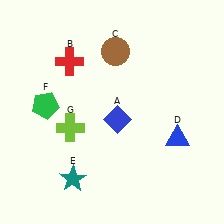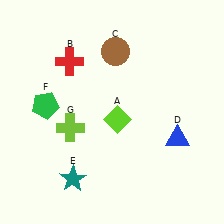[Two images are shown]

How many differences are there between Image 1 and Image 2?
There is 1 difference between the two images.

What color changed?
The diamond (A) changed from blue in Image 1 to lime in Image 2.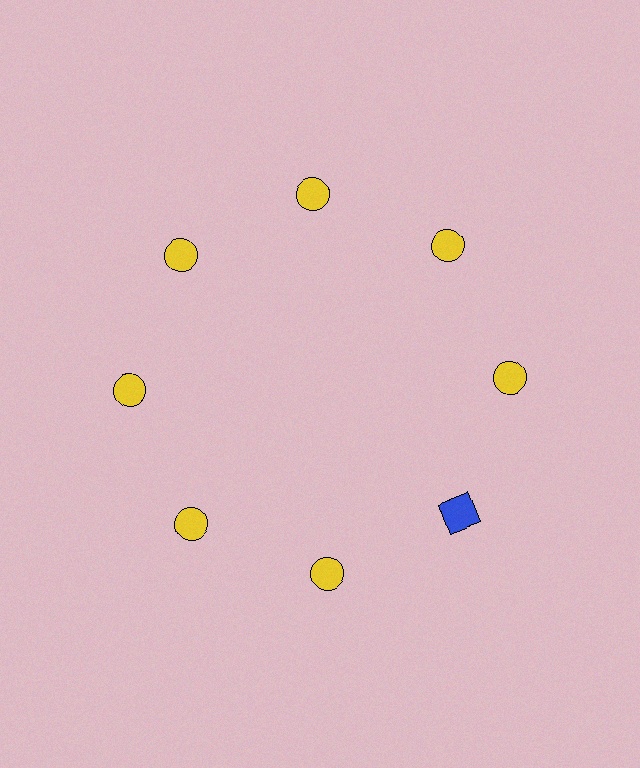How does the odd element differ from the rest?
It differs in both color (blue instead of yellow) and shape (square instead of circle).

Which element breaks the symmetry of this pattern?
The blue square at roughly the 4 o'clock position breaks the symmetry. All other shapes are yellow circles.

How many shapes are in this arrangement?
There are 8 shapes arranged in a ring pattern.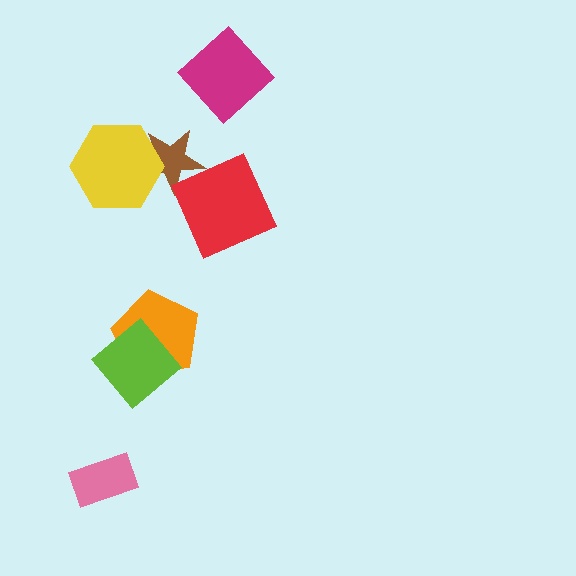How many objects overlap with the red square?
0 objects overlap with the red square.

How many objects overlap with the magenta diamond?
0 objects overlap with the magenta diamond.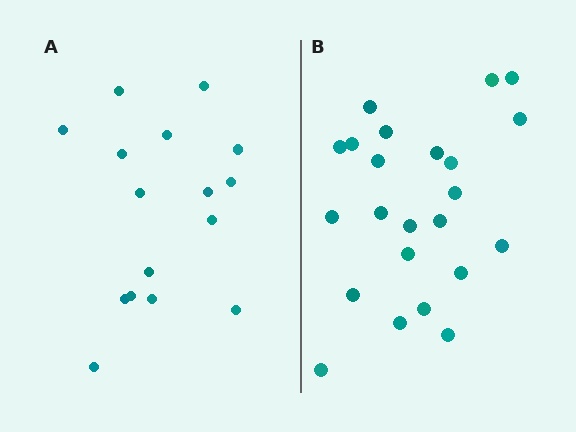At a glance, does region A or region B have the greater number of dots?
Region B (the right region) has more dots.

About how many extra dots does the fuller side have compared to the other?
Region B has roughly 8 or so more dots than region A.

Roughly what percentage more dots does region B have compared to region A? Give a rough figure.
About 45% more.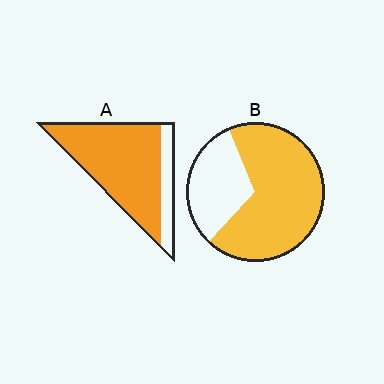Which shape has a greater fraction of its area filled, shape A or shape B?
Shape A.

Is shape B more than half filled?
Yes.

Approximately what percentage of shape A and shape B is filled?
A is approximately 80% and B is approximately 70%.